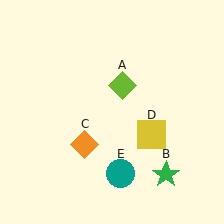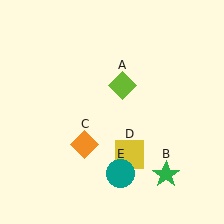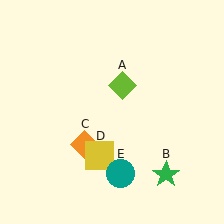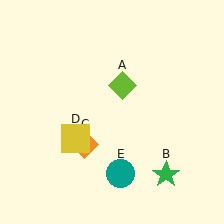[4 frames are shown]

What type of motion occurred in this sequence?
The yellow square (object D) rotated clockwise around the center of the scene.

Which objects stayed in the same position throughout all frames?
Lime diamond (object A) and green star (object B) and orange diamond (object C) and teal circle (object E) remained stationary.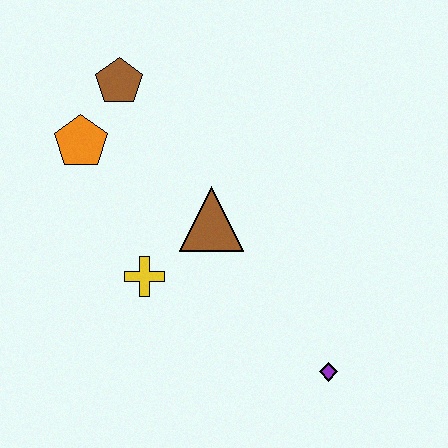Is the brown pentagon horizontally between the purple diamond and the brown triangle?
No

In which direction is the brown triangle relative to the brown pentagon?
The brown triangle is below the brown pentagon.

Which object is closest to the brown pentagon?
The orange pentagon is closest to the brown pentagon.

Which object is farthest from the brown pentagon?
The purple diamond is farthest from the brown pentagon.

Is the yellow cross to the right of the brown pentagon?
Yes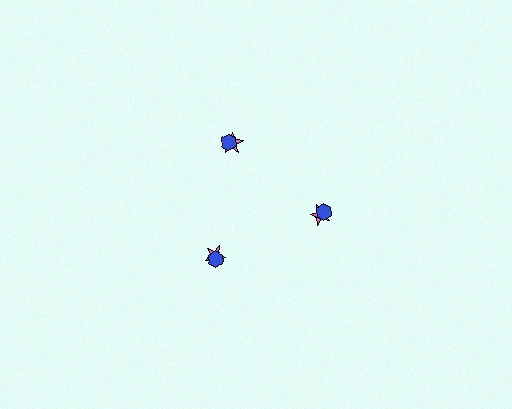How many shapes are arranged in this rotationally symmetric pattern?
There are 6 shapes, arranged in 3 groups of 2.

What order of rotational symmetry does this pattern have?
This pattern has 3-fold rotational symmetry.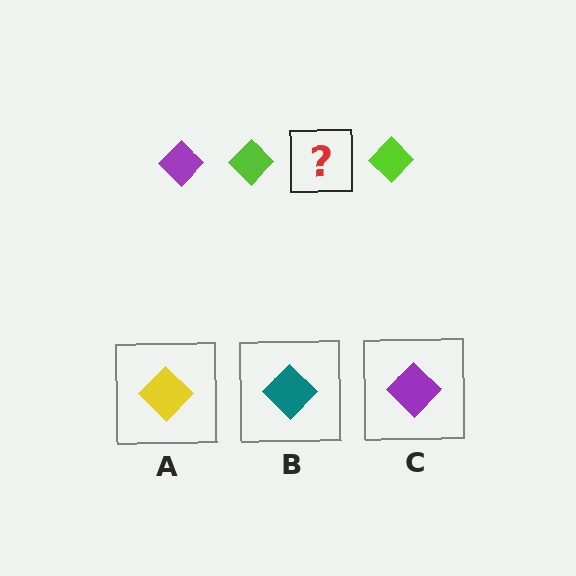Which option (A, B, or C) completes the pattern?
C.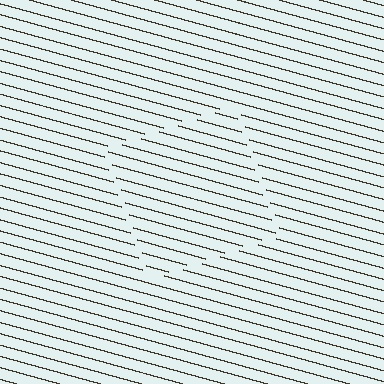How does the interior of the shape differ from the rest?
The interior of the shape contains the same grating, shifted by half a period — the contour is defined by the phase discontinuity where line-ends from the inner and outer gratings abut.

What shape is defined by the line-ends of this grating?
An illusory square. The interior of the shape contains the same grating, shifted by half a period — the contour is defined by the phase discontinuity where line-ends from the inner and outer gratings abut.